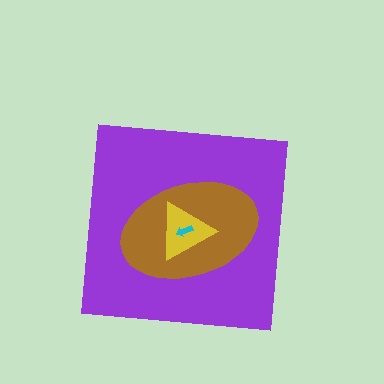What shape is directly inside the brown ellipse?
The yellow triangle.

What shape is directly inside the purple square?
The brown ellipse.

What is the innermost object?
The cyan arrow.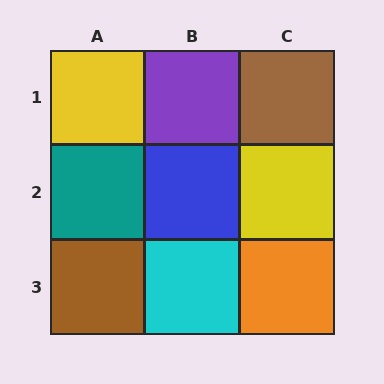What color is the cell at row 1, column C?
Brown.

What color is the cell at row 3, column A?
Brown.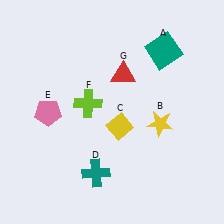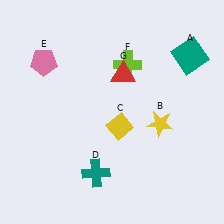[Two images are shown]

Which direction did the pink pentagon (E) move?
The pink pentagon (E) moved up.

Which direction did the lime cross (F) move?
The lime cross (F) moved right.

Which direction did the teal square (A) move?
The teal square (A) moved right.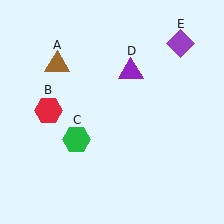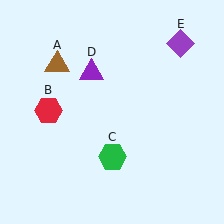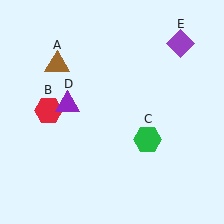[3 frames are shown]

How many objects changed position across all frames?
2 objects changed position: green hexagon (object C), purple triangle (object D).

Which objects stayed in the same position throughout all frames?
Brown triangle (object A) and red hexagon (object B) and purple diamond (object E) remained stationary.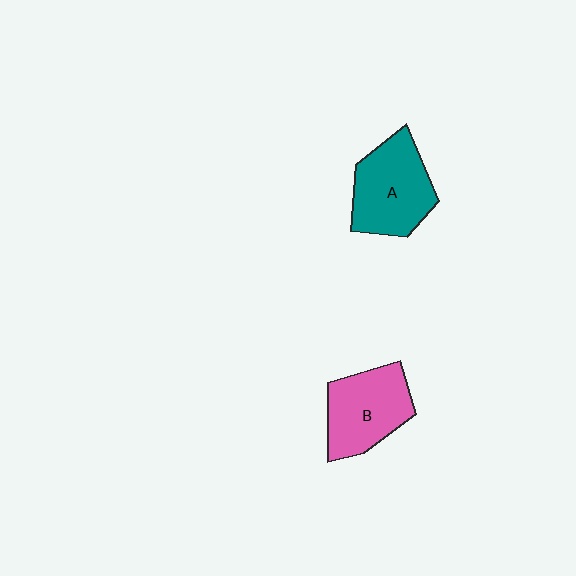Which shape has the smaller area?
Shape B (pink).